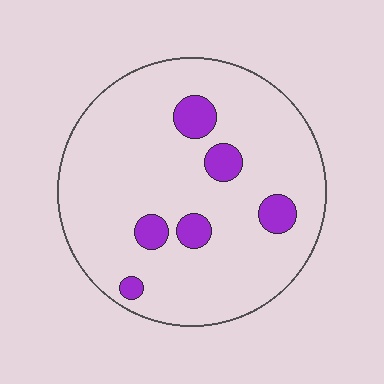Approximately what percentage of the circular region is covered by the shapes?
Approximately 10%.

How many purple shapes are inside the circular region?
6.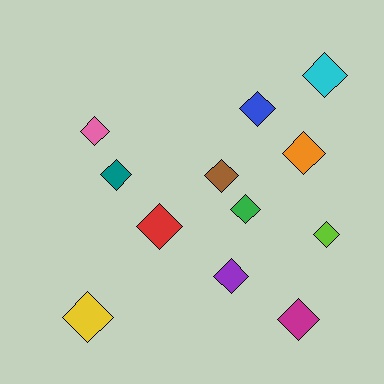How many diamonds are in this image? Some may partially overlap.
There are 12 diamonds.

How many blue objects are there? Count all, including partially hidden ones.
There is 1 blue object.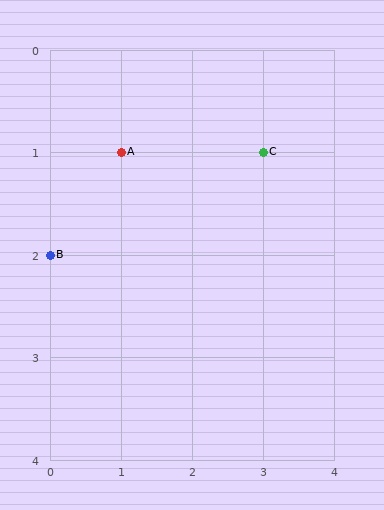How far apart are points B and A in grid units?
Points B and A are 1 column and 1 row apart (about 1.4 grid units diagonally).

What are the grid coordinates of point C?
Point C is at grid coordinates (3, 1).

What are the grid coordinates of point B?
Point B is at grid coordinates (0, 2).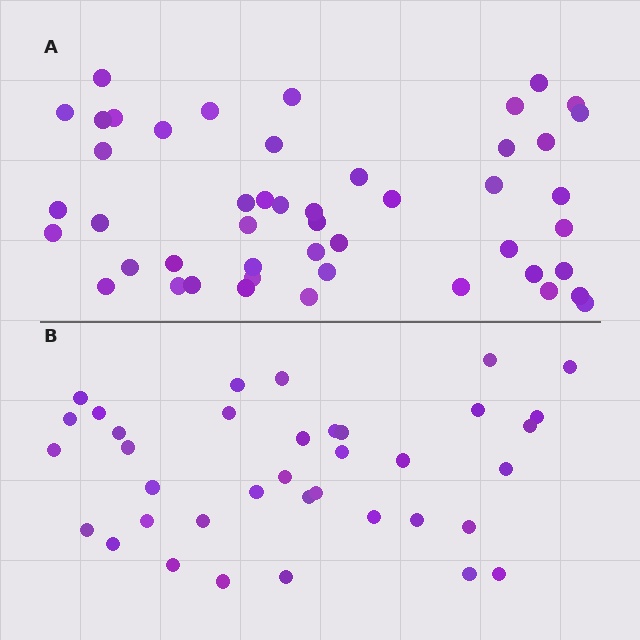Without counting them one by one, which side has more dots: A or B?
Region A (the top region) has more dots.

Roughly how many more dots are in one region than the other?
Region A has roughly 12 or so more dots than region B.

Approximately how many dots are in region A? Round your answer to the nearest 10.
About 50 dots. (The exact count is 48, which rounds to 50.)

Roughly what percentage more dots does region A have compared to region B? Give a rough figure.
About 30% more.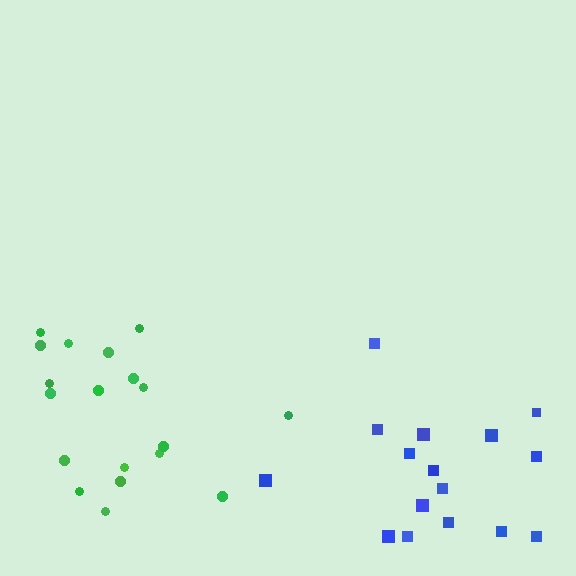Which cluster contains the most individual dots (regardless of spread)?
Green (19).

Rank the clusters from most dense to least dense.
blue, green.